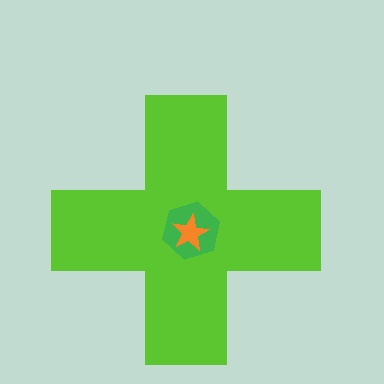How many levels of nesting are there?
3.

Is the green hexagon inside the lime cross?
Yes.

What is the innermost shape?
The orange star.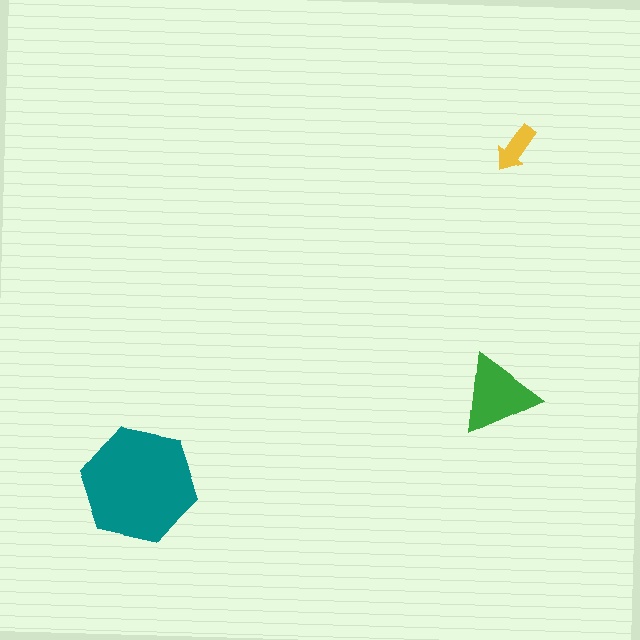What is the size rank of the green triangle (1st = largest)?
2nd.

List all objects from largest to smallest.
The teal hexagon, the green triangle, the yellow arrow.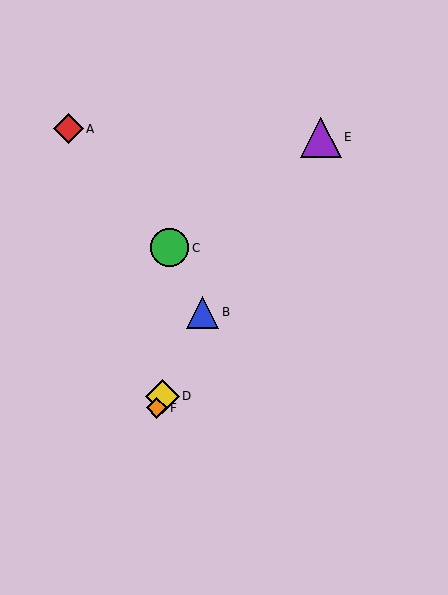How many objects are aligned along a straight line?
3 objects (B, D, F) are aligned along a straight line.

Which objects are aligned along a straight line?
Objects B, D, F are aligned along a straight line.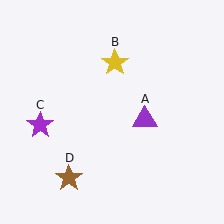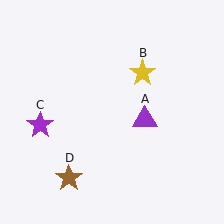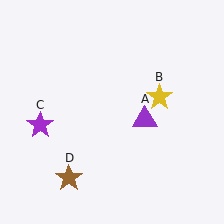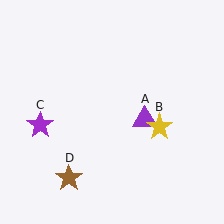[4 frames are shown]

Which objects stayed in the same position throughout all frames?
Purple triangle (object A) and purple star (object C) and brown star (object D) remained stationary.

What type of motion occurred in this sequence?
The yellow star (object B) rotated clockwise around the center of the scene.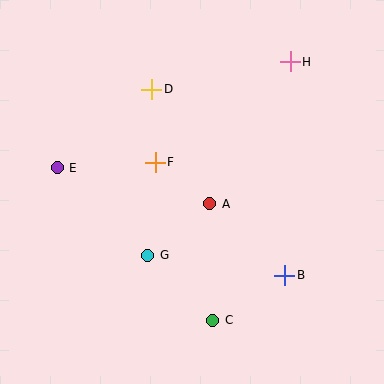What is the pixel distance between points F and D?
The distance between F and D is 73 pixels.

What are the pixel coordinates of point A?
Point A is at (210, 204).